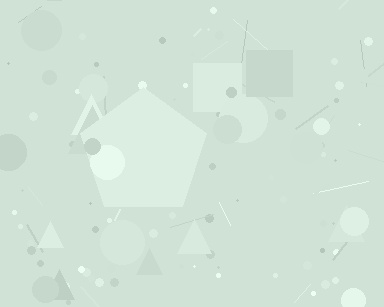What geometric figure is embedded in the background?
A pentagon is embedded in the background.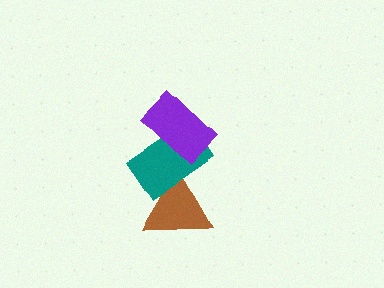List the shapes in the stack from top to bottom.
From top to bottom: the purple rectangle, the teal rectangle, the brown triangle.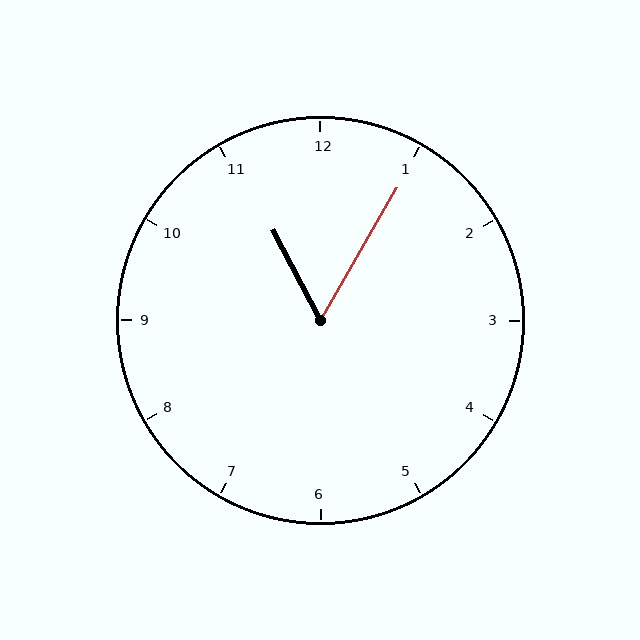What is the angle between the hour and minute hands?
Approximately 58 degrees.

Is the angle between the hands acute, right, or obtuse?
It is acute.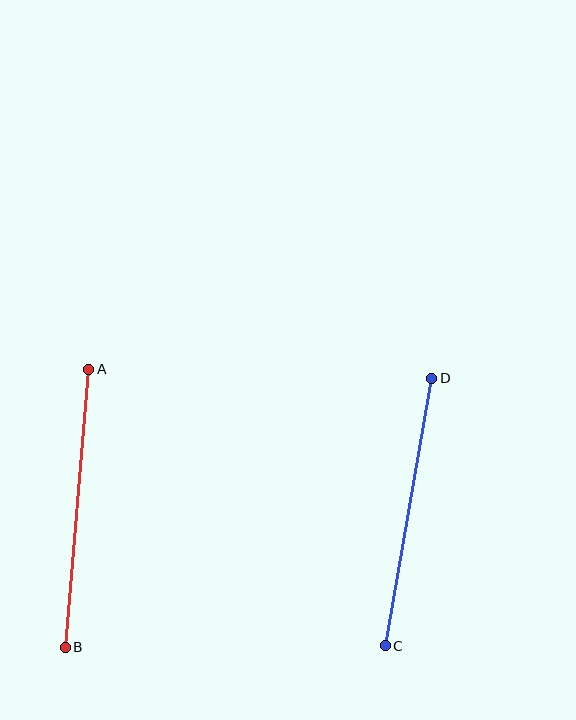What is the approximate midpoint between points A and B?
The midpoint is at approximately (77, 508) pixels.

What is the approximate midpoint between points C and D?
The midpoint is at approximately (408, 512) pixels.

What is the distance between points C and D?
The distance is approximately 272 pixels.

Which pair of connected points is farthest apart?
Points A and B are farthest apart.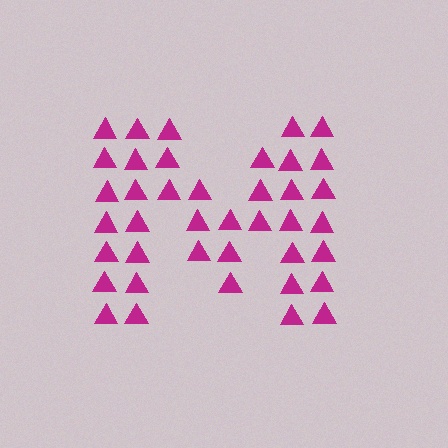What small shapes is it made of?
It is made of small triangles.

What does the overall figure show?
The overall figure shows the letter M.